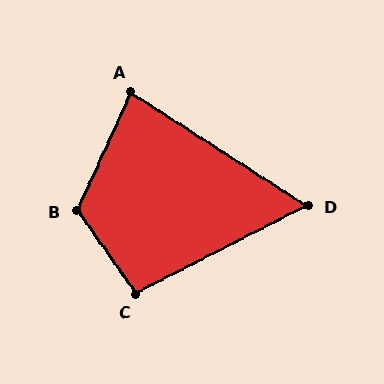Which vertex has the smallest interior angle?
D, at approximately 60 degrees.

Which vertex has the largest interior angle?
B, at approximately 120 degrees.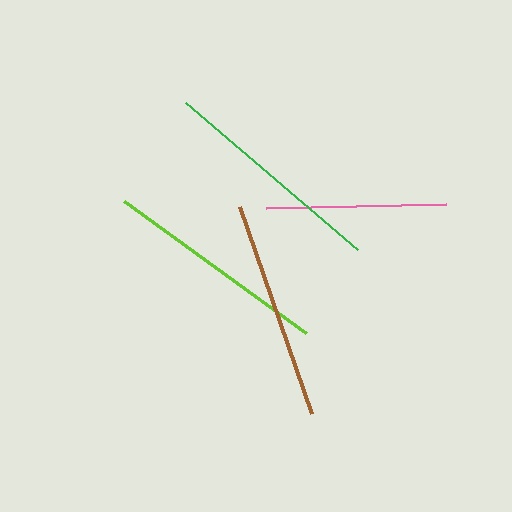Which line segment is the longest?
The green line is the longest at approximately 227 pixels.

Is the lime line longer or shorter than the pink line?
The lime line is longer than the pink line.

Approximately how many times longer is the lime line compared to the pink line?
The lime line is approximately 1.2 times the length of the pink line.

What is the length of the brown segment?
The brown segment is approximately 219 pixels long.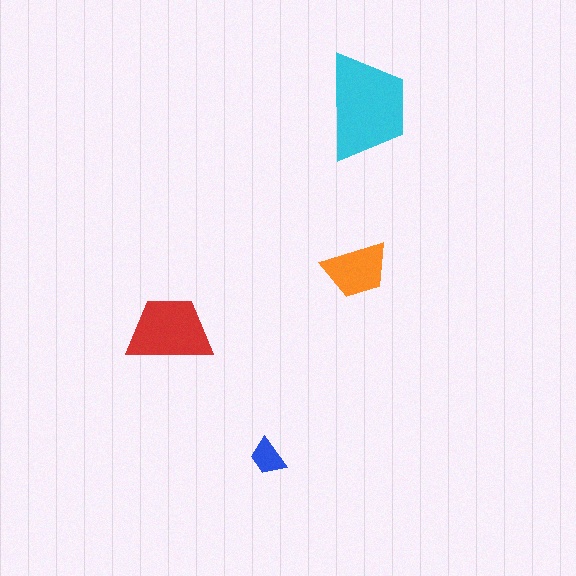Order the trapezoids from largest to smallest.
the cyan one, the red one, the orange one, the blue one.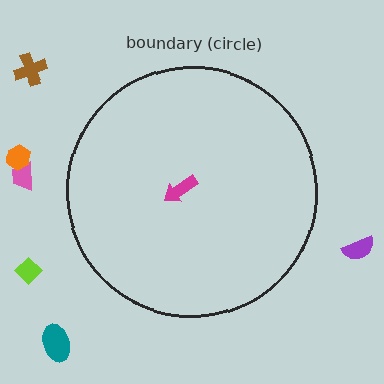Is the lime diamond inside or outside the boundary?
Outside.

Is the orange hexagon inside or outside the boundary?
Outside.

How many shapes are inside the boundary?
1 inside, 6 outside.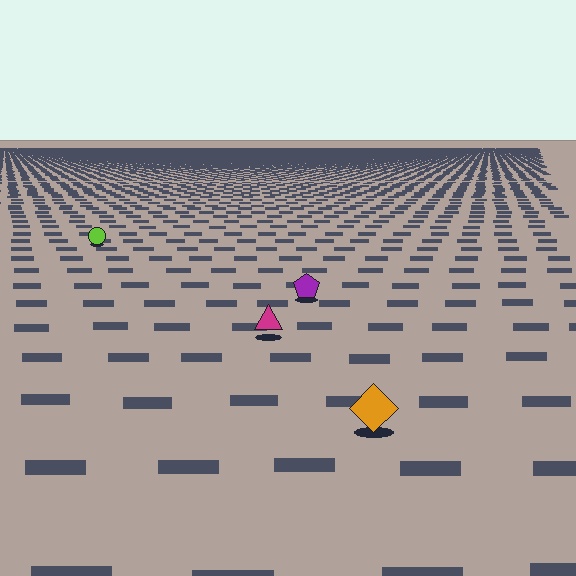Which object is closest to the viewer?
The orange diamond is closest. The texture marks near it are larger and more spread out.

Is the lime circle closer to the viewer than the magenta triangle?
No. The magenta triangle is closer — you can tell from the texture gradient: the ground texture is coarser near it.